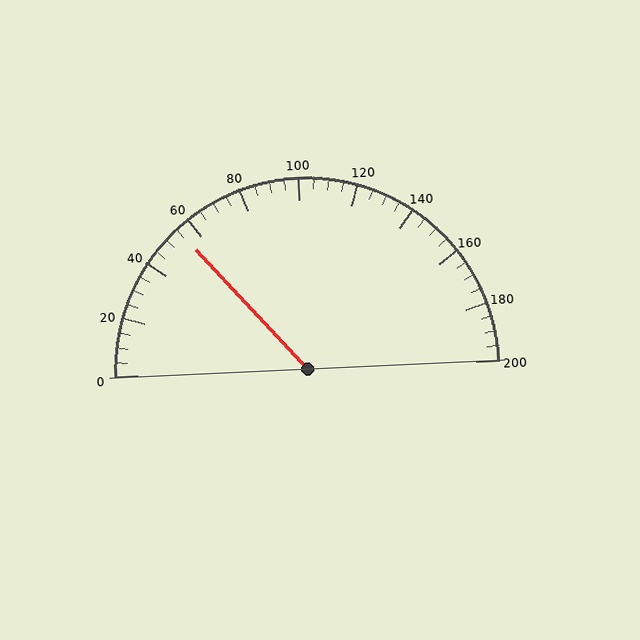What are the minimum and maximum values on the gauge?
The gauge ranges from 0 to 200.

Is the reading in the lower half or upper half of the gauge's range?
The reading is in the lower half of the range (0 to 200).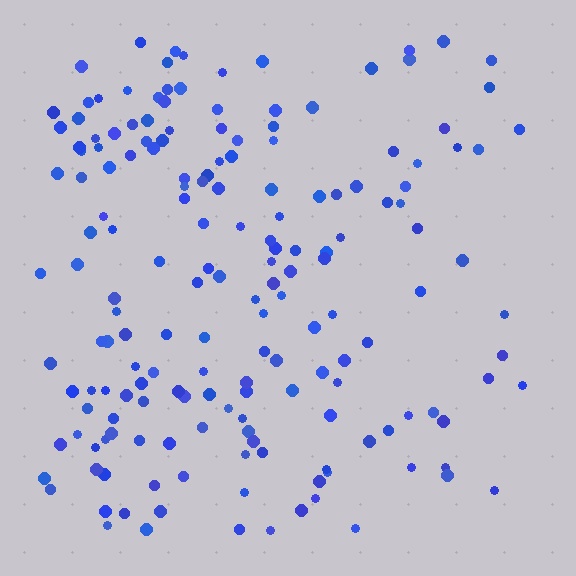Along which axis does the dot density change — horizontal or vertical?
Horizontal.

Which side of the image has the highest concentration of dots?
The left.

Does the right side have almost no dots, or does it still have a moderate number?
Still a moderate number, just noticeably fewer than the left.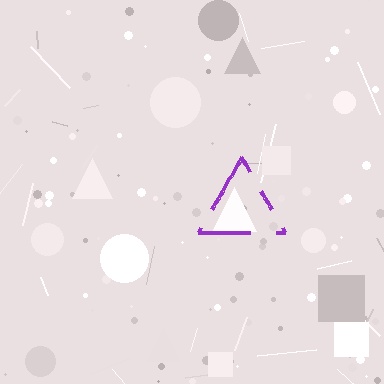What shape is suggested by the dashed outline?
The dashed outline suggests a triangle.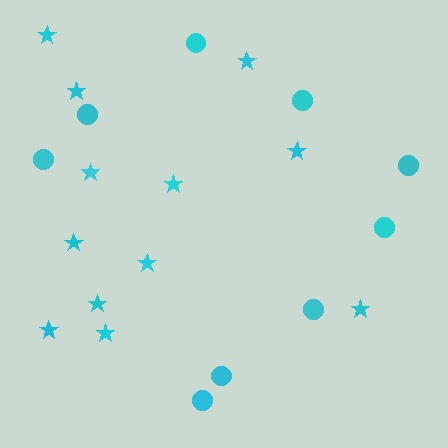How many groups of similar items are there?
There are 2 groups: one group of circles (9) and one group of stars (12).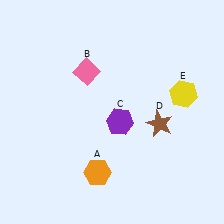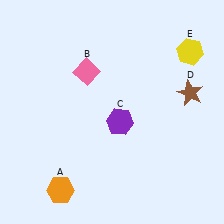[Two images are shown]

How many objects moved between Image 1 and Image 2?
3 objects moved between the two images.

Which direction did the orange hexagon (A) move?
The orange hexagon (A) moved left.